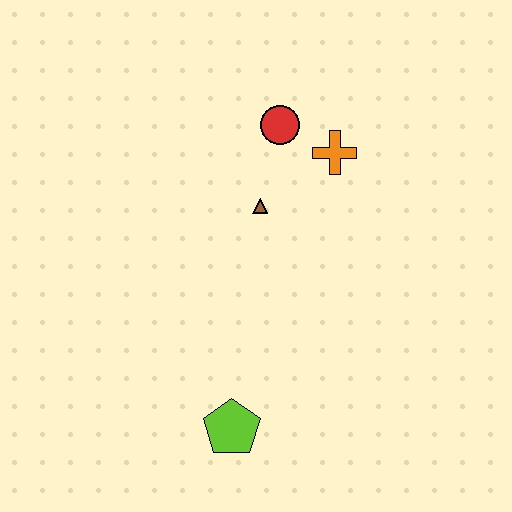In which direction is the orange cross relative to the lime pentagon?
The orange cross is above the lime pentagon.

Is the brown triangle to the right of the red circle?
No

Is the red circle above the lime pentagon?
Yes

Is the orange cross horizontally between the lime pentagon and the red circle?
No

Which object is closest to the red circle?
The orange cross is closest to the red circle.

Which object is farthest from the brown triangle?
The lime pentagon is farthest from the brown triangle.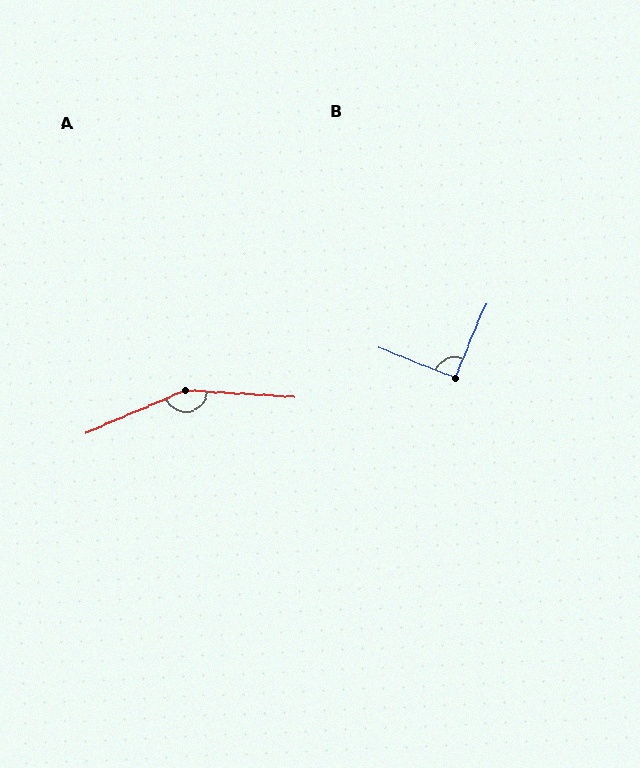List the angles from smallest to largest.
B (91°), A (153°).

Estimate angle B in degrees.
Approximately 91 degrees.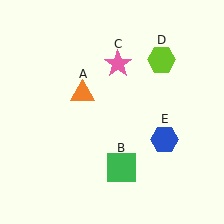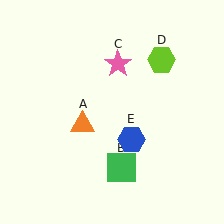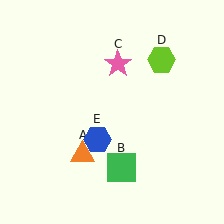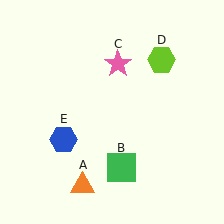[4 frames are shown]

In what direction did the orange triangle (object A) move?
The orange triangle (object A) moved down.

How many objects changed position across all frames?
2 objects changed position: orange triangle (object A), blue hexagon (object E).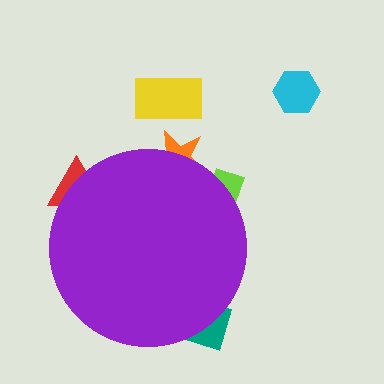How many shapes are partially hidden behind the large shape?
4 shapes are partially hidden.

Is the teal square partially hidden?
Yes, the teal square is partially hidden behind the purple circle.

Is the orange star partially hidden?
Yes, the orange star is partially hidden behind the purple circle.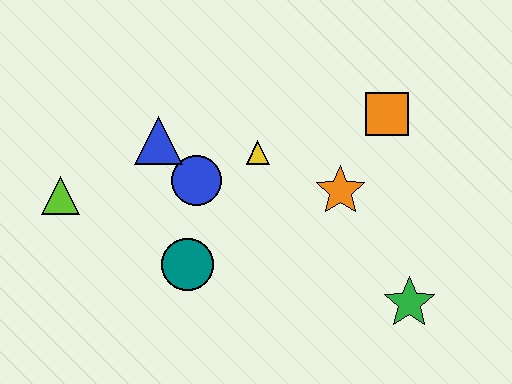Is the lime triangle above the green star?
Yes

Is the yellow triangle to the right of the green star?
No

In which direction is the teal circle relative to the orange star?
The teal circle is to the left of the orange star.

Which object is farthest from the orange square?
The lime triangle is farthest from the orange square.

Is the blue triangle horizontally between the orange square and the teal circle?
No